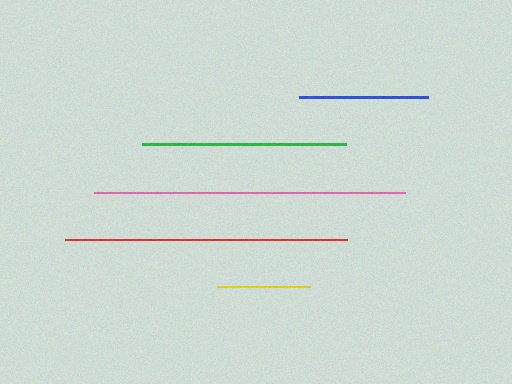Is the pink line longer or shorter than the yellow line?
The pink line is longer than the yellow line.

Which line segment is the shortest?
The yellow line is the shortest at approximately 94 pixels.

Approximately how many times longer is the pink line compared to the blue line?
The pink line is approximately 2.4 times the length of the blue line.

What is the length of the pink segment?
The pink segment is approximately 311 pixels long.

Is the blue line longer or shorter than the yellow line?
The blue line is longer than the yellow line.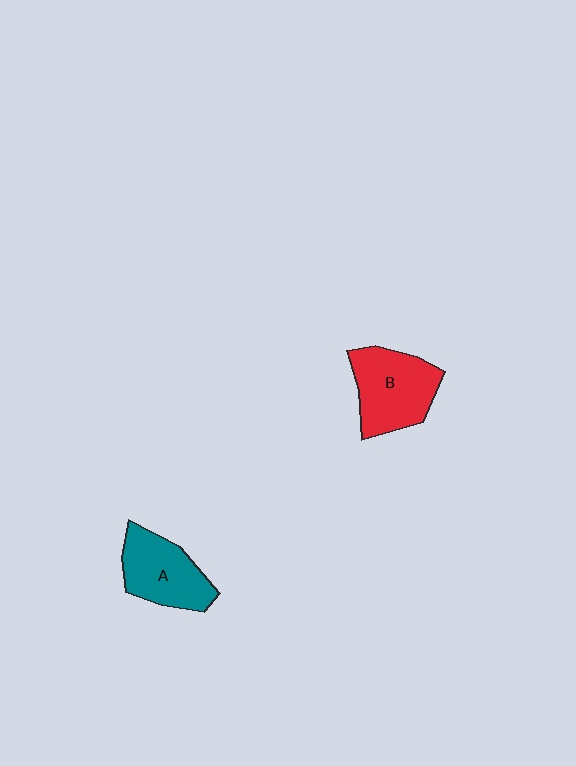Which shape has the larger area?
Shape B (red).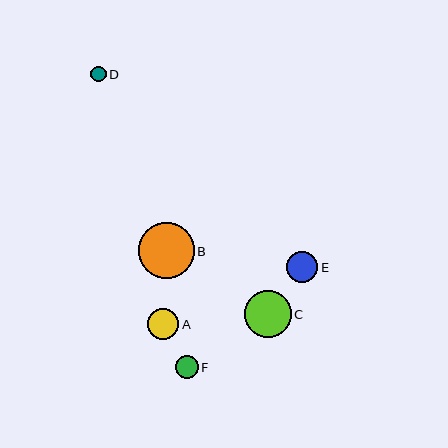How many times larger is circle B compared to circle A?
Circle B is approximately 1.8 times the size of circle A.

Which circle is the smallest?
Circle D is the smallest with a size of approximately 15 pixels.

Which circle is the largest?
Circle B is the largest with a size of approximately 56 pixels.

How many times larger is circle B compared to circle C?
Circle B is approximately 1.2 times the size of circle C.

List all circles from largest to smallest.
From largest to smallest: B, C, A, E, F, D.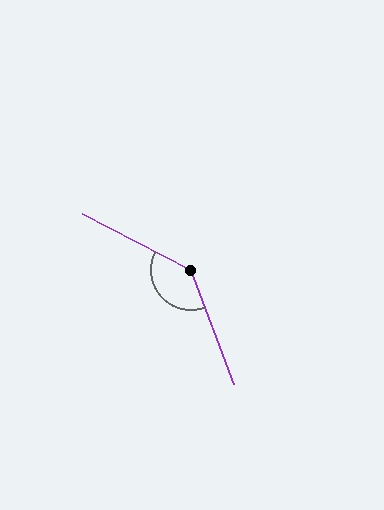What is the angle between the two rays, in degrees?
Approximately 137 degrees.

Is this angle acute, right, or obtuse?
It is obtuse.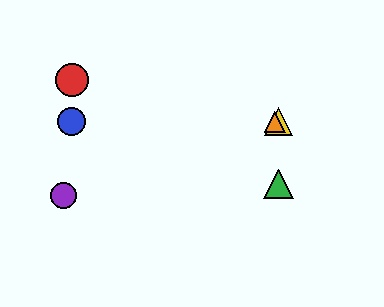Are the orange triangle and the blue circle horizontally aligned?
Yes, both are at y≈122.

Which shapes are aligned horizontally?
The blue circle, the yellow triangle, the orange triangle are aligned horizontally.